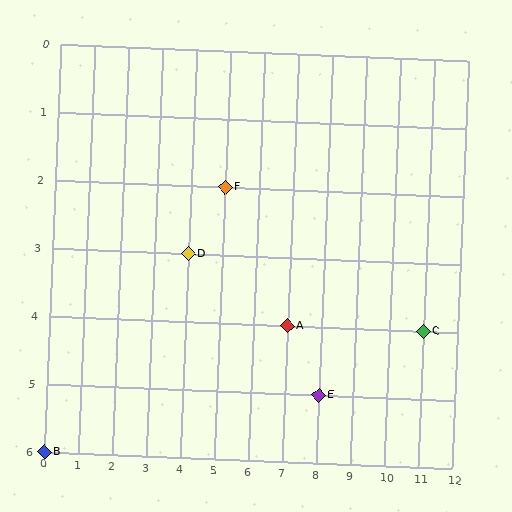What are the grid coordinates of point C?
Point C is at grid coordinates (11, 4).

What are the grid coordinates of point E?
Point E is at grid coordinates (8, 5).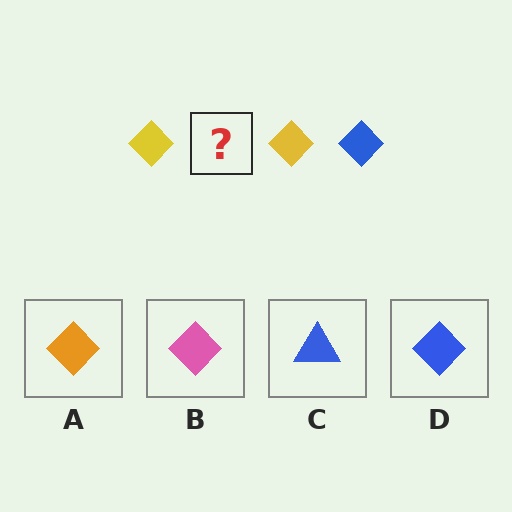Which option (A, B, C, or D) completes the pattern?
D.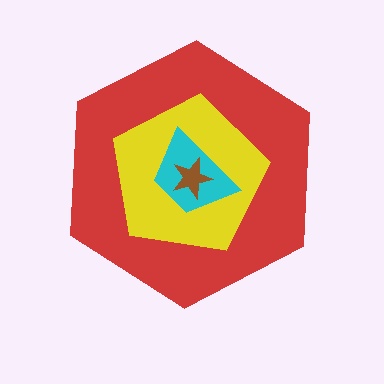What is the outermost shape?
The red hexagon.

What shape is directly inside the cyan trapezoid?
The brown star.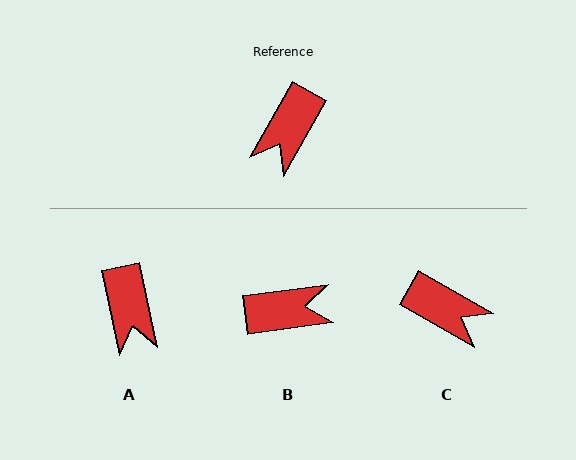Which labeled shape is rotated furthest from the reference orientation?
B, about 127 degrees away.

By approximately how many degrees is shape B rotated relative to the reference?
Approximately 127 degrees counter-clockwise.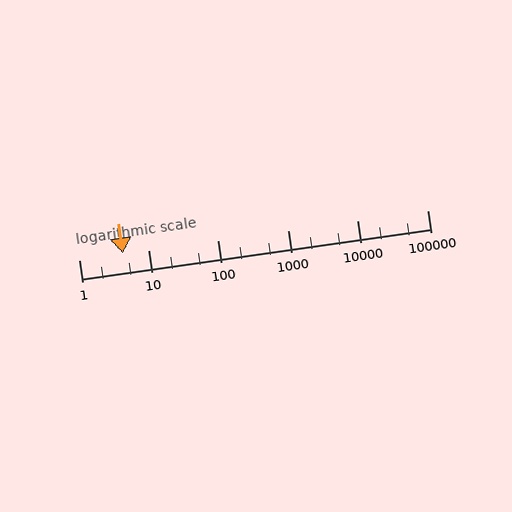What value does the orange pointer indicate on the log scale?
The pointer indicates approximately 4.3.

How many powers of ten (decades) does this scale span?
The scale spans 5 decades, from 1 to 100000.